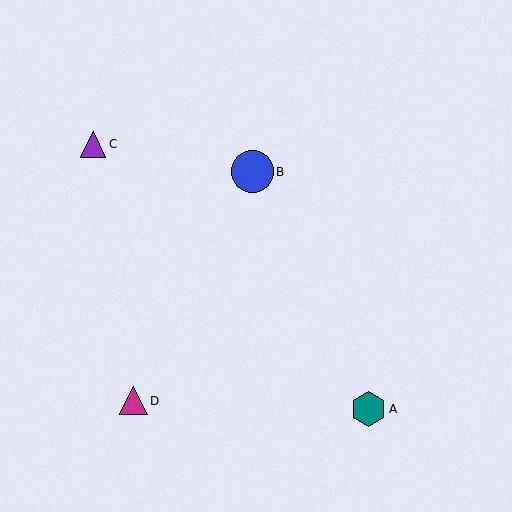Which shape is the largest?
The blue circle (labeled B) is the largest.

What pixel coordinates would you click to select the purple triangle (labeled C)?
Click at (93, 144) to select the purple triangle C.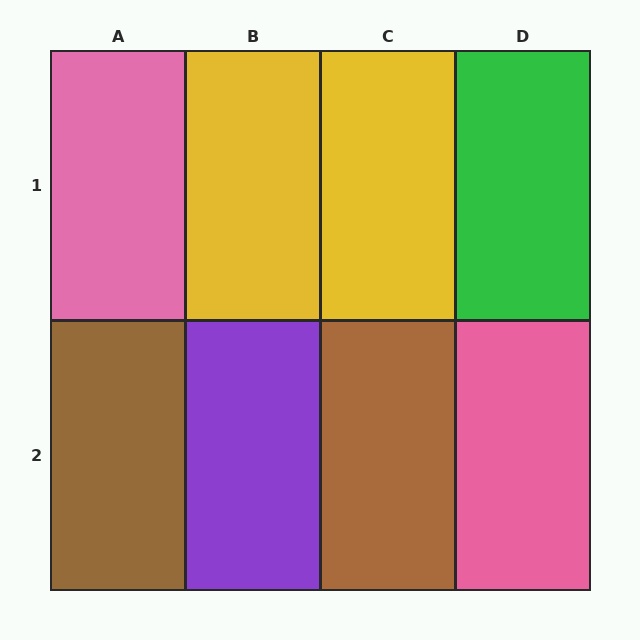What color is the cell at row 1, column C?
Yellow.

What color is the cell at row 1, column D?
Green.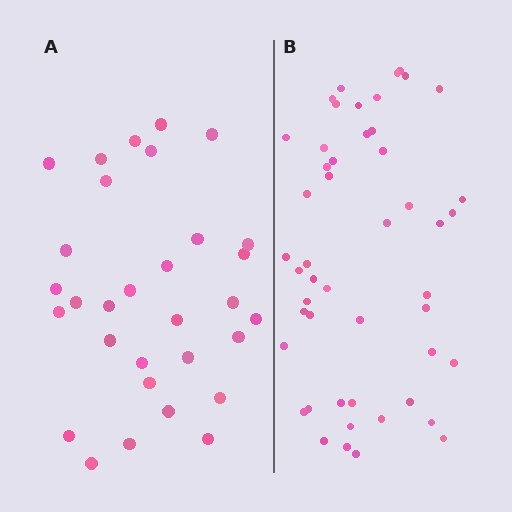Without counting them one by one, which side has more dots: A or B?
Region B (the right region) has more dots.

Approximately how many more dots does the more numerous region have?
Region B has approximately 20 more dots than region A.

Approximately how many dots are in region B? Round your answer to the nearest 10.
About 50 dots. (The exact count is 49, which rounds to 50.)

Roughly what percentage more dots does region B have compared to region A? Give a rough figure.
About 60% more.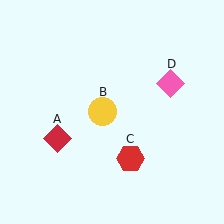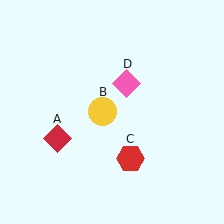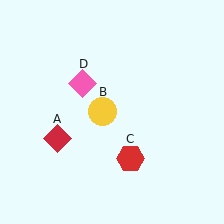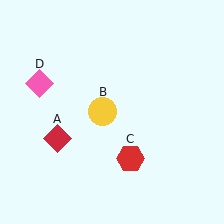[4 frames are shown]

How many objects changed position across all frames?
1 object changed position: pink diamond (object D).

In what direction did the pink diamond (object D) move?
The pink diamond (object D) moved left.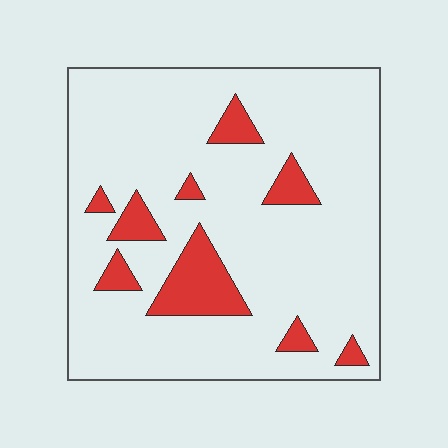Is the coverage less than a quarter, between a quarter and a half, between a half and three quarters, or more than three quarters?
Less than a quarter.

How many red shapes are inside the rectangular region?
9.